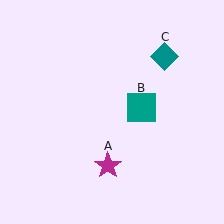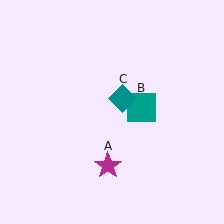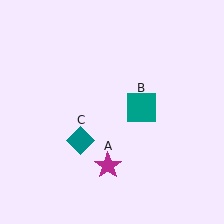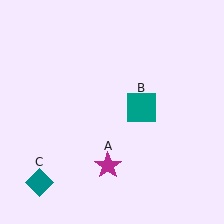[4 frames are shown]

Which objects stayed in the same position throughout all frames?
Magenta star (object A) and teal square (object B) remained stationary.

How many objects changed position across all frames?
1 object changed position: teal diamond (object C).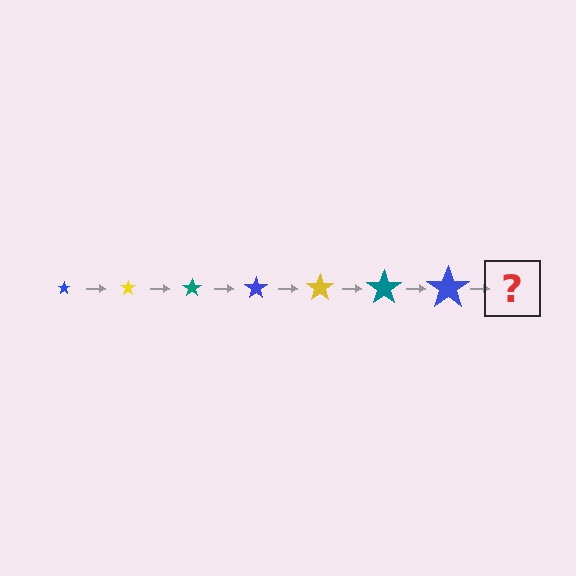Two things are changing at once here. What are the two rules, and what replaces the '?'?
The two rules are that the star grows larger each step and the color cycles through blue, yellow, and teal. The '?' should be a yellow star, larger than the previous one.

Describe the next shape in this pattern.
It should be a yellow star, larger than the previous one.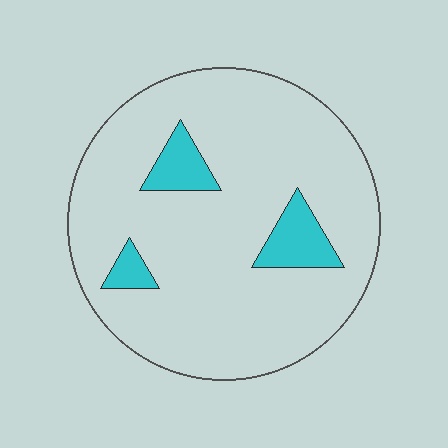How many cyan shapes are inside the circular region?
3.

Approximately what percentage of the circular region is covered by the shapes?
Approximately 10%.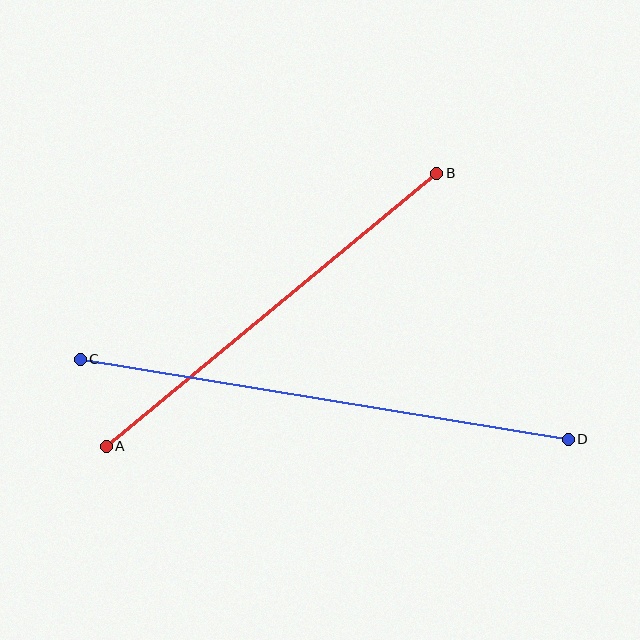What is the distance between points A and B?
The distance is approximately 429 pixels.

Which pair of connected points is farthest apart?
Points C and D are farthest apart.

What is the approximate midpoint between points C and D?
The midpoint is at approximately (324, 399) pixels.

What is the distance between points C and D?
The distance is approximately 494 pixels.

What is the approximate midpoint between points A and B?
The midpoint is at approximately (272, 310) pixels.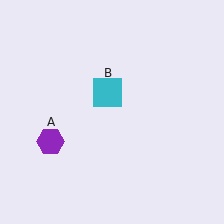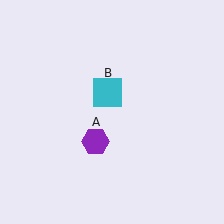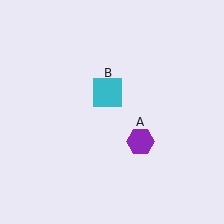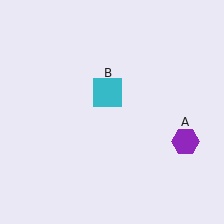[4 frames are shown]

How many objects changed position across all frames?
1 object changed position: purple hexagon (object A).